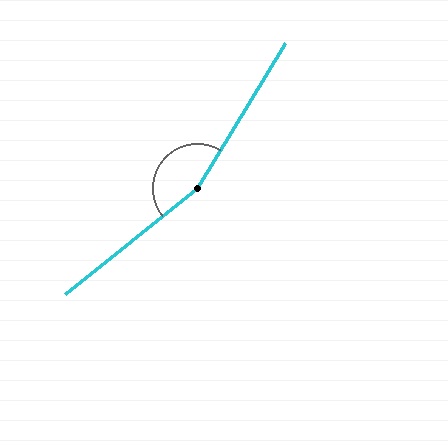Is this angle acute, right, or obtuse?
It is obtuse.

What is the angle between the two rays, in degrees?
Approximately 160 degrees.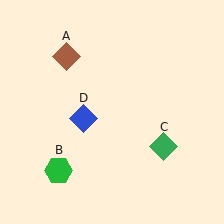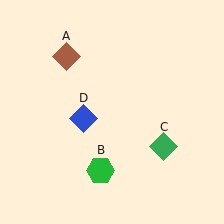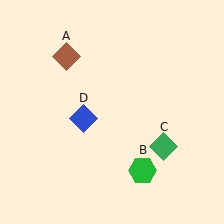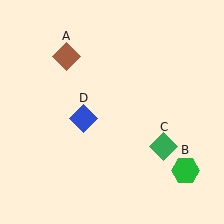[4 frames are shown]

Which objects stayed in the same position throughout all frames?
Brown diamond (object A) and green diamond (object C) and blue diamond (object D) remained stationary.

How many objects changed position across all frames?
1 object changed position: green hexagon (object B).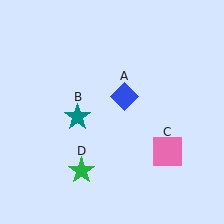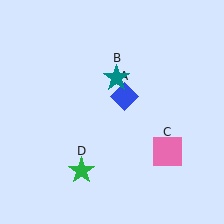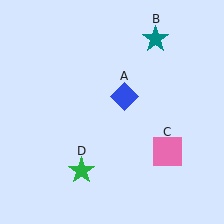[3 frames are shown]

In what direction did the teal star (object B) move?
The teal star (object B) moved up and to the right.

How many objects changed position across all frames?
1 object changed position: teal star (object B).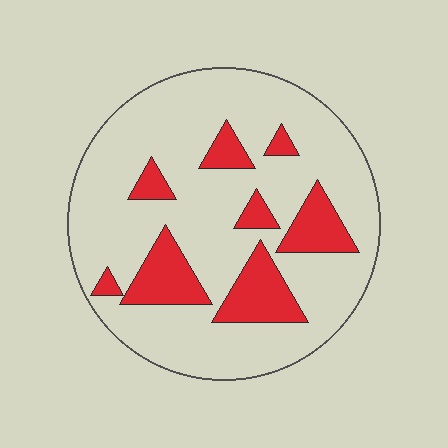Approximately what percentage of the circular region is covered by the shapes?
Approximately 20%.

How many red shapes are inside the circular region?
8.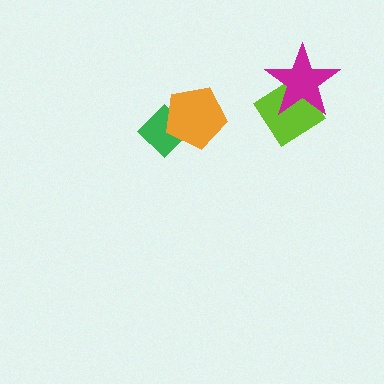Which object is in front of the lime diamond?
The magenta star is in front of the lime diamond.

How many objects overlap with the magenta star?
1 object overlaps with the magenta star.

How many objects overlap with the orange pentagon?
1 object overlaps with the orange pentagon.